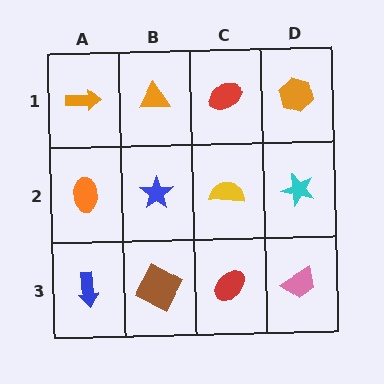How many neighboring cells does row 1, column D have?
2.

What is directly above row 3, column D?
A cyan star.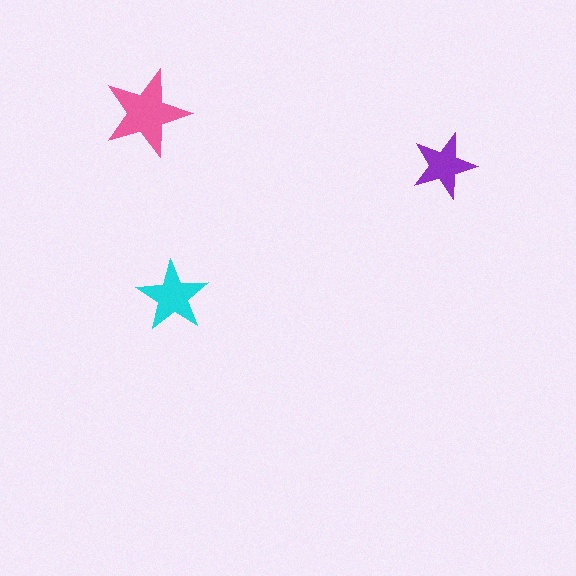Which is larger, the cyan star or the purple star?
The cyan one.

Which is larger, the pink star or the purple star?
The pink one.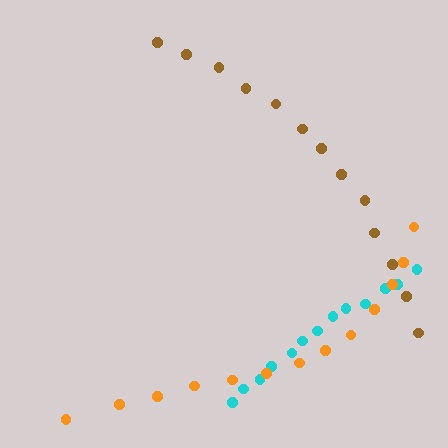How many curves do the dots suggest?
There are 3 distinct paths.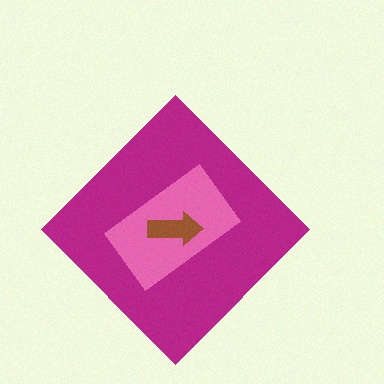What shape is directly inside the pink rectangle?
The brown arrow.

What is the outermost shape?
The magenta diamond.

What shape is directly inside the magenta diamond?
The pink rectangle.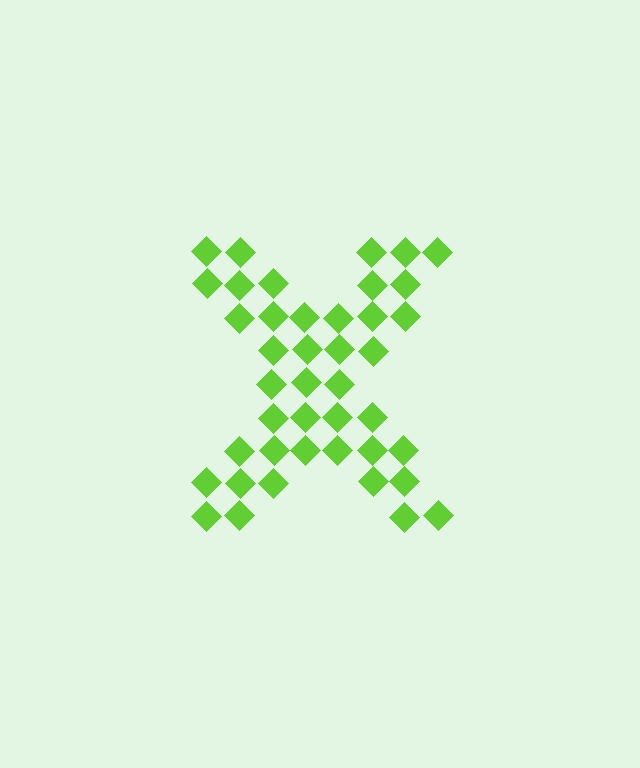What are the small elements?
The small elements are diamonds.